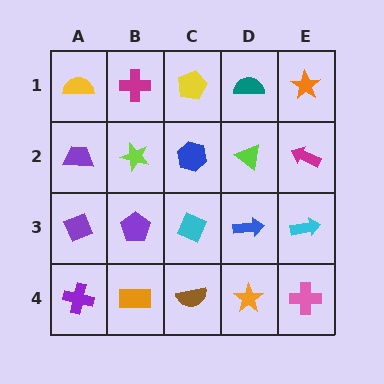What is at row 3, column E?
A cyan arrow.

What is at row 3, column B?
A purple pentagon.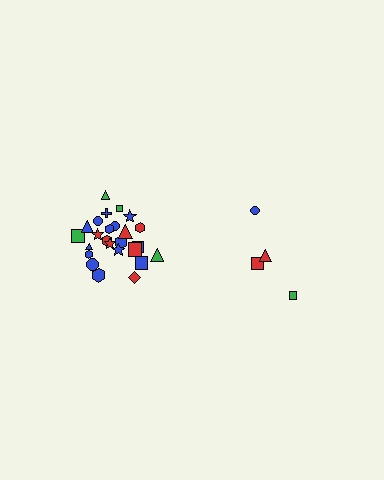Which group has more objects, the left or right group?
The left group.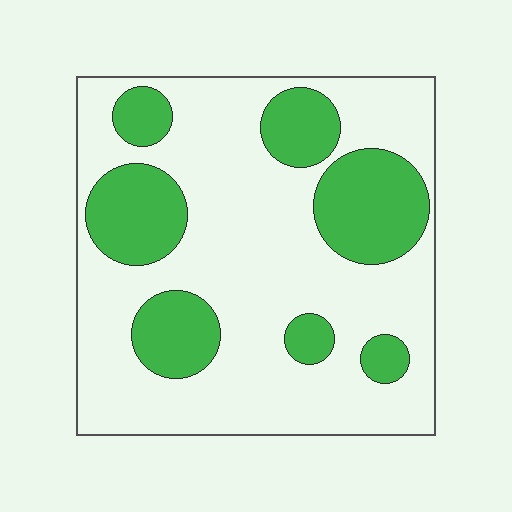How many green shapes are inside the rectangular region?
7.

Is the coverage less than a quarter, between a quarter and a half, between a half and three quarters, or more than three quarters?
Between a quarter and a half.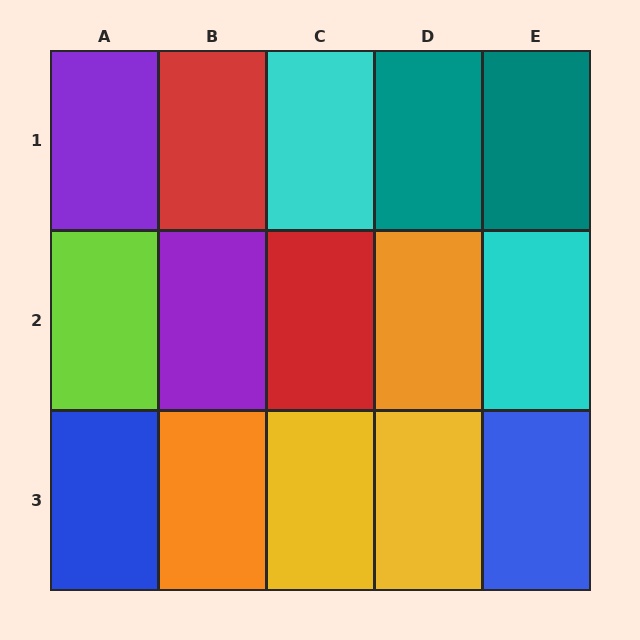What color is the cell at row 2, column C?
Red.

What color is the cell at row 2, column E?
Cyan.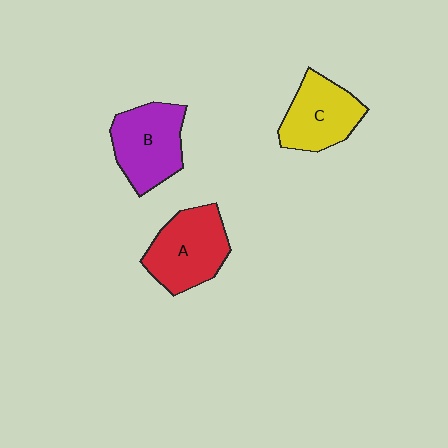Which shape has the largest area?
Shape A (red).